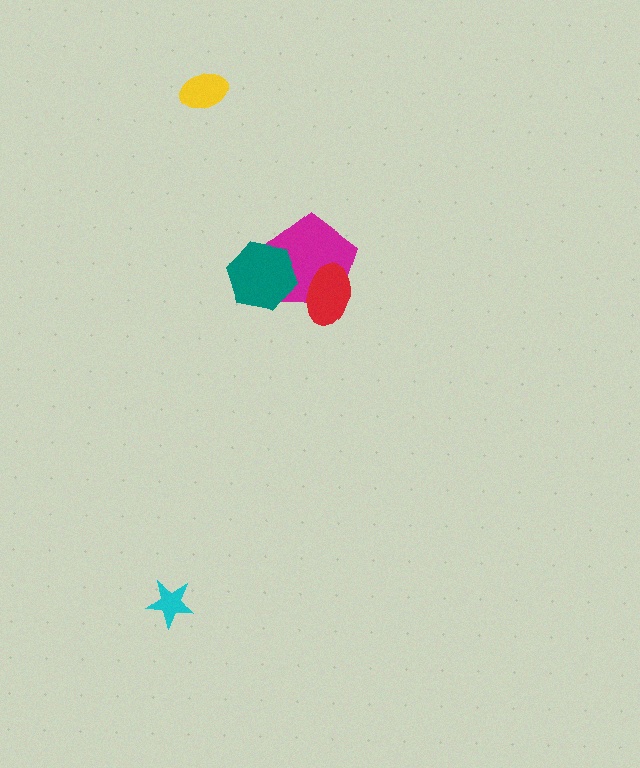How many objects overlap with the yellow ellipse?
0 objects overlap with the yellow ellipse.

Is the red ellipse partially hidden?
No, no other shape covers it.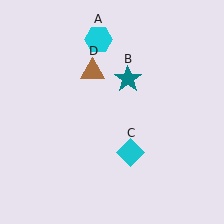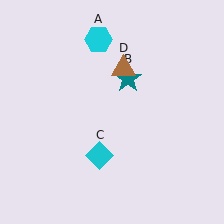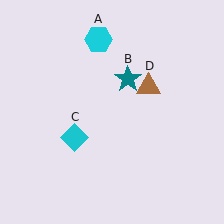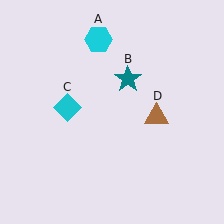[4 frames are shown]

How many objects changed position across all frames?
2 objects changed position: cyan diamond (object C), brown triangle (object D).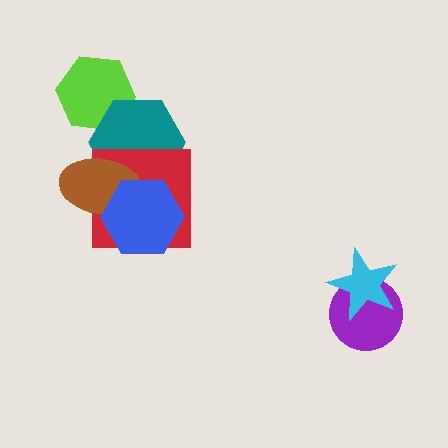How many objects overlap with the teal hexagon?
4 objects overlap with the teal hexagon.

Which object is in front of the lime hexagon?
The teal hexagon is in front of the lime hexagon.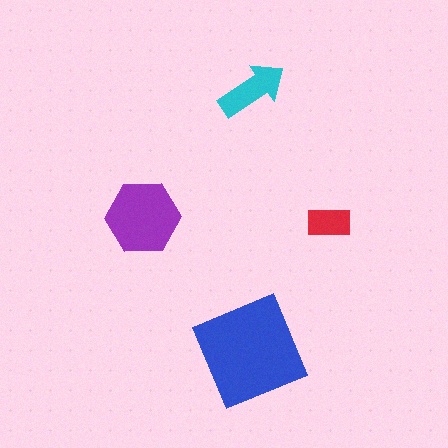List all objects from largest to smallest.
The blue square, the purple hexagon, the cyan arrow, the red rectangle.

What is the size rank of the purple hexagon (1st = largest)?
2nd.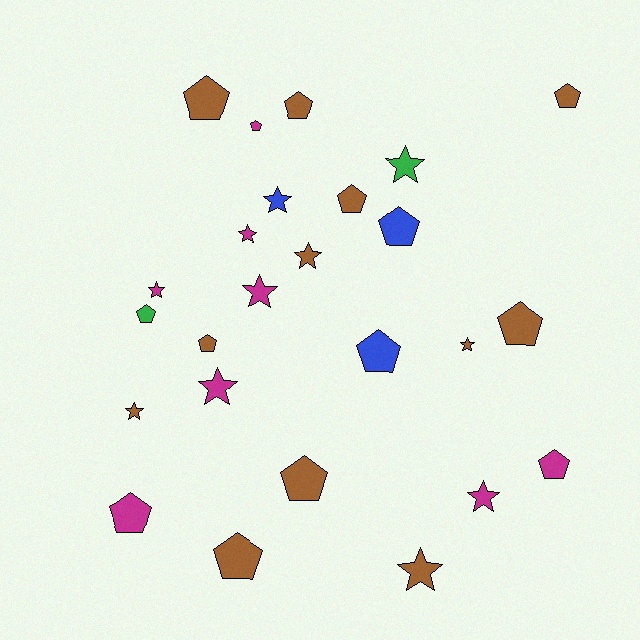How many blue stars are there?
There is 1 blue star.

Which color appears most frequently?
Brown, with 12 objects.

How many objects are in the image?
There are 25 objects.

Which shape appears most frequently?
Pentagon, with 14 objects.